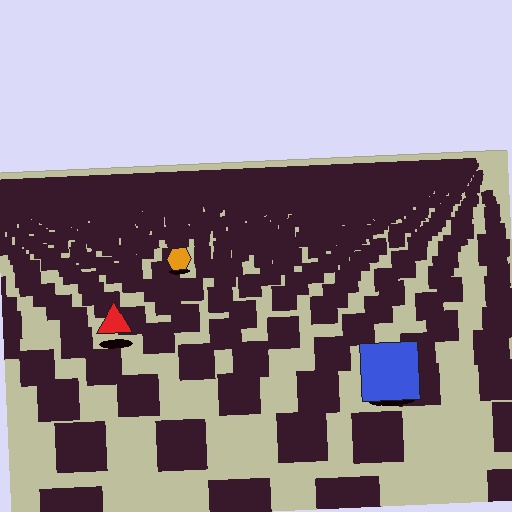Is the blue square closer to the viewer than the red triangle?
Yes. The blue square is closer — you can tell from the texture gradient: the ground texture is coarser near it.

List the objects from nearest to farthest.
From nearest to farthest: the blue square, the red triangle, the orange hexagon.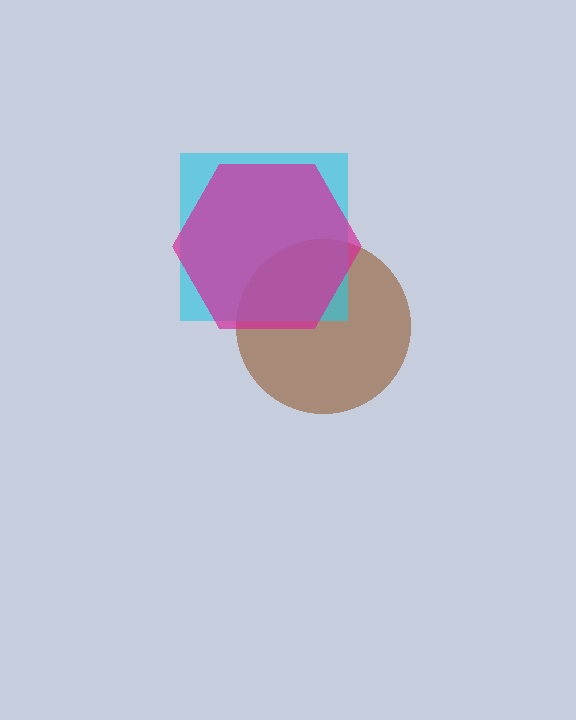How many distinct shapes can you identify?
There are 3 distinct shapes: a brown circle, a cyan square, a magenta hexagon.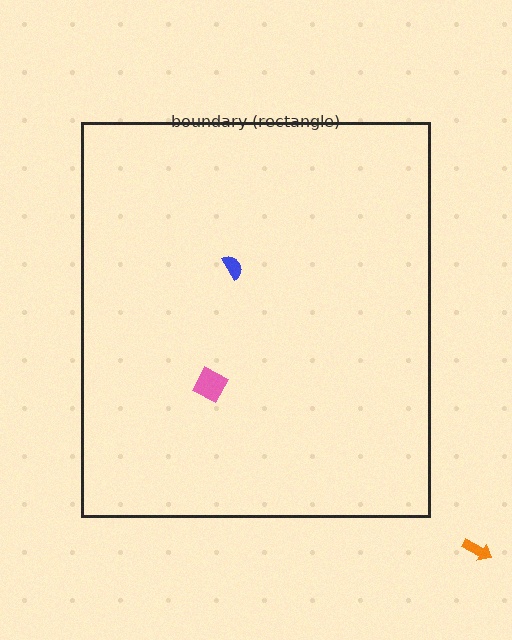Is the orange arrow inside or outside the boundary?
Outside.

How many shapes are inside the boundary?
2 inside, 1 outside.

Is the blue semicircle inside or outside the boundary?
Inside.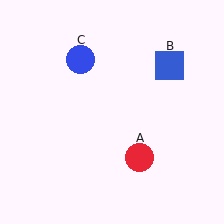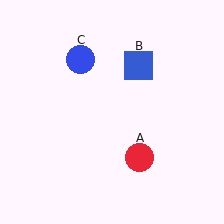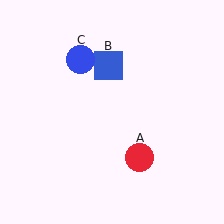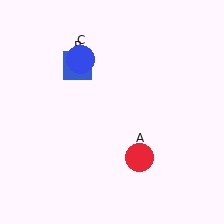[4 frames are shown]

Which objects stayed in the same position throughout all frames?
Red circle (object A) and blue circle (object C) remained stationary.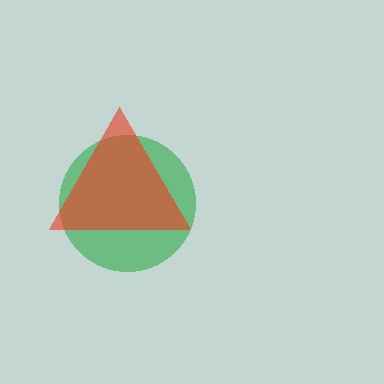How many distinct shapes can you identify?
There are 2 distinct shapes: a green circle, a red triangle.